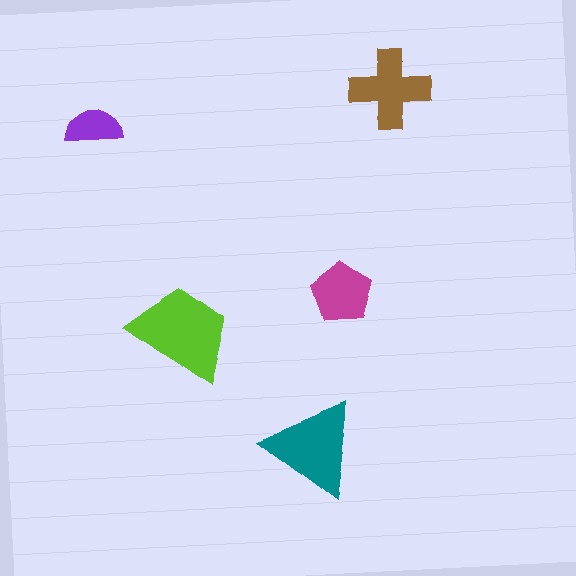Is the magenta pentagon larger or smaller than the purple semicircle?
Larger.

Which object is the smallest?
The purple semicircle.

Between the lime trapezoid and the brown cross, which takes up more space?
The lime trapezoid.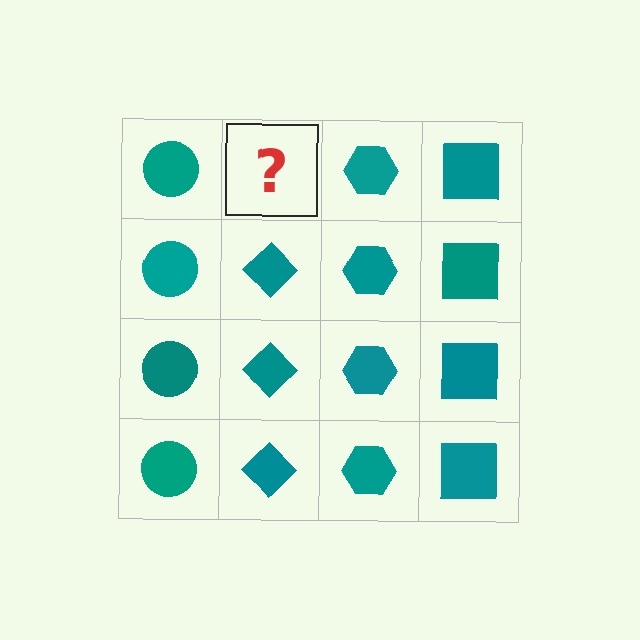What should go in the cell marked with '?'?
The missing cell should contain a teal diamond.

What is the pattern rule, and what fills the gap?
The rule is that each column has a consistent shape. The gap should be filled with a teal diamond.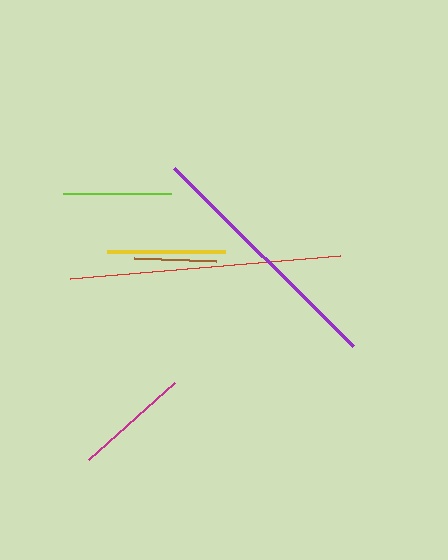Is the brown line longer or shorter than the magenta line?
The magenta line is longer than the brown line.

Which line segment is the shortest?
The brown line is the shortest at approximately 83 pixels.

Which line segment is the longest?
The red line is the longest at approximately 270 pixels.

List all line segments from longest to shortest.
From longest to shortest: red, purple, yellow, magenta, lime, brown.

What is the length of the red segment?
The red segment is approximately 270 pixels long.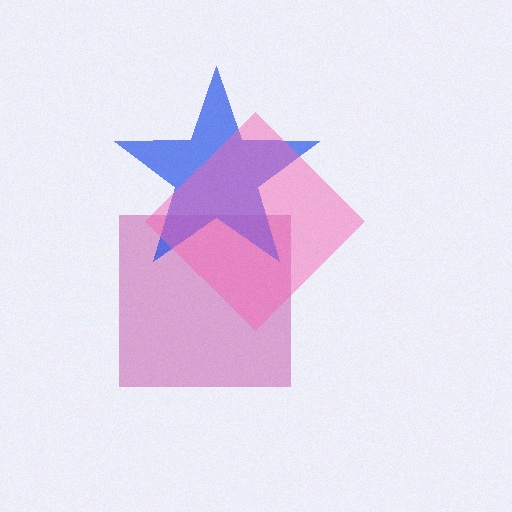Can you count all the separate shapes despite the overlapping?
Yes, there are 3 separate shapes.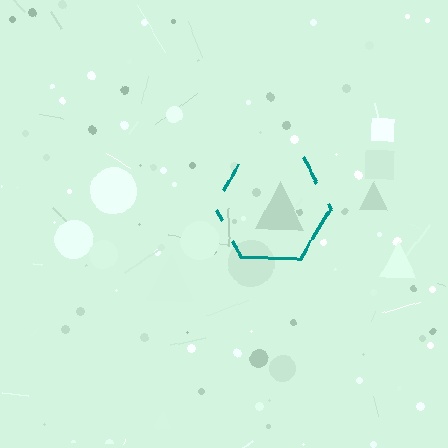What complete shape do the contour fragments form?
The contour fragments form a hexagon.